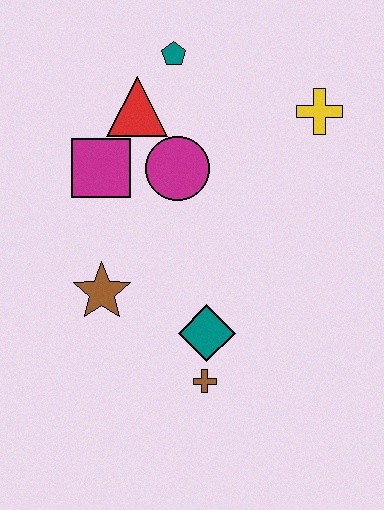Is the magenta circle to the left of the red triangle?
No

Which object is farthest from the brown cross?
The teal pentagon is farthest from the brown cross.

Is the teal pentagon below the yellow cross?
No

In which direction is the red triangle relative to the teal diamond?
The red triangle is above the teal diamond.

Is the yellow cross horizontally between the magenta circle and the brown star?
No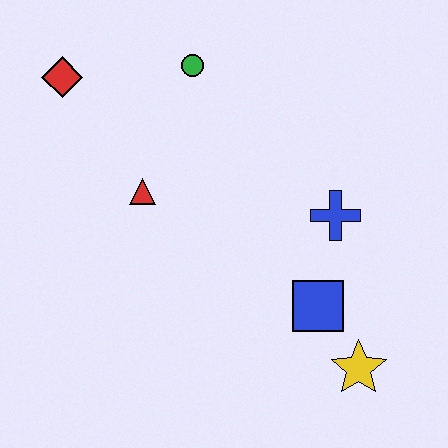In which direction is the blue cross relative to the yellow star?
The blue cross is above the yellow star.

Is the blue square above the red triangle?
No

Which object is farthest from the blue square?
The red diamond is farthest from the blue square.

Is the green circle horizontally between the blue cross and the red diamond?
Yes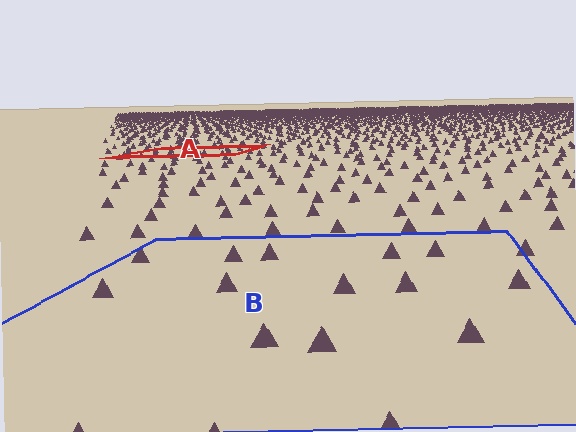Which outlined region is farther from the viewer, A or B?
Region A is farther from the viewer — the texture elements inside it appear smaller and more densely packed.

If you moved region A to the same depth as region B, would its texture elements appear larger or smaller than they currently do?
They would appear larger. At a closer depth, the same texture elements are projected at a bigger on-screen size.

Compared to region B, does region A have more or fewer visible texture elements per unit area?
Region A has more texture elements per unit area — they are packed more densely because it is farther away.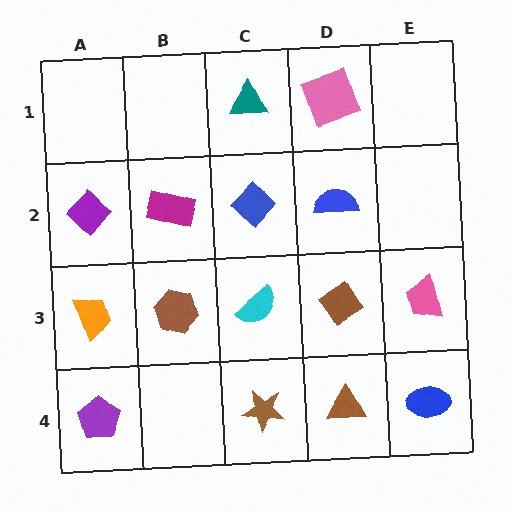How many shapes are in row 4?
4 shapes.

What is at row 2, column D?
A blue semicircle.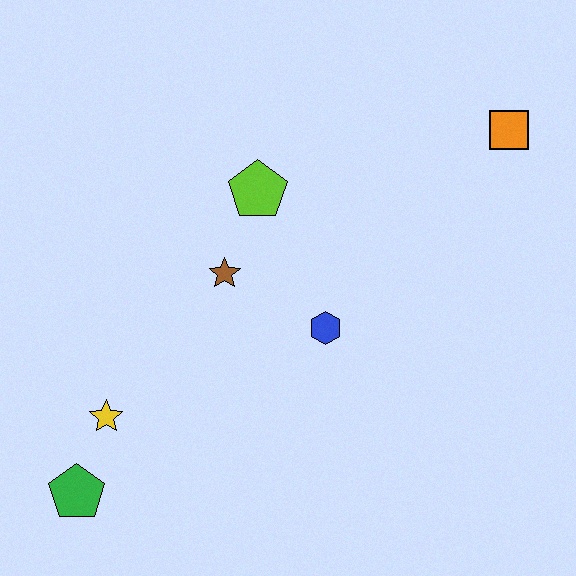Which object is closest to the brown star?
The lime pentagon is closest to the brown star.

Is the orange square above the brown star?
Yes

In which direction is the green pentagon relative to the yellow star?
The green pentagon is below the yellow star.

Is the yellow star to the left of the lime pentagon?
Yes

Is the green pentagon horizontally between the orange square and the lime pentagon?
No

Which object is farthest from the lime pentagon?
The green pentagon is farthest from the lime pentagon.